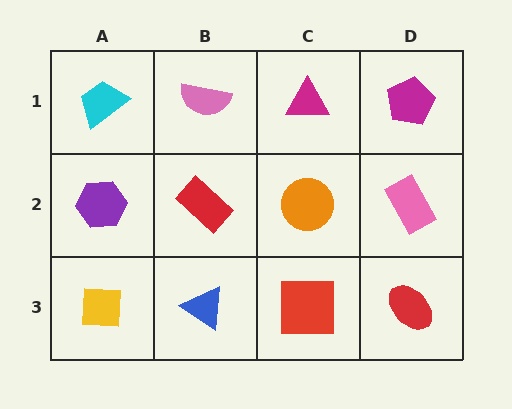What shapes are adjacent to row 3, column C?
An orange circle (row 2, column C), a blue triangle (row 3, column B), a red ellipse (row 3, column D).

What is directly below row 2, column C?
A red square.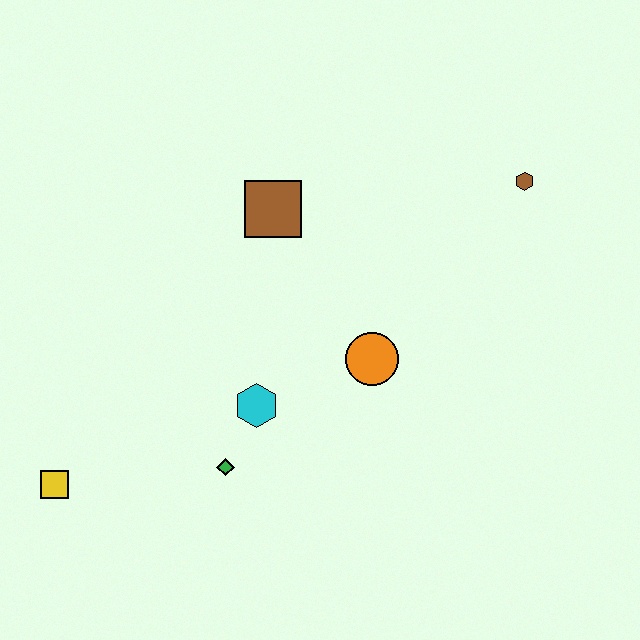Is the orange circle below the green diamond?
No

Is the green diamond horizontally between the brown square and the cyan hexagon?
No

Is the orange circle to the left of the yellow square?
No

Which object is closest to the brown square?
The orange circle is closest to the brown square.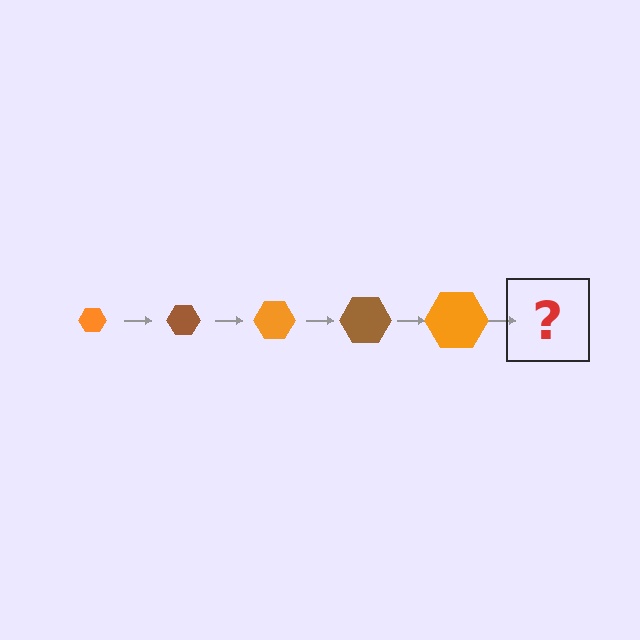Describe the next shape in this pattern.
It should be a brown hexagon, larger than the previous one.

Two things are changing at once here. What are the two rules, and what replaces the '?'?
The two rules are that the hexagon grows larger each step and the color cycles through orange and brown. The '?' should be a brown hexagon, larger than the previous one.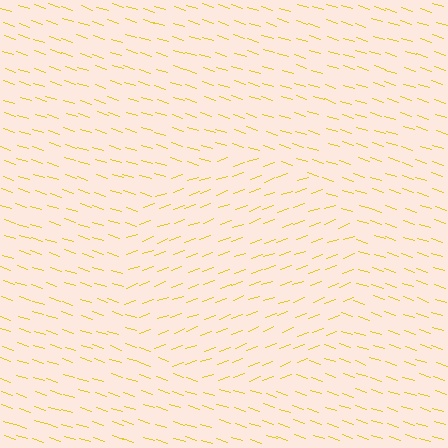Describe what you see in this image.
The image is filled with small yellow line segments. A circle region in the image has lines oriented differently from the surrounding lines, creating a visible texture boundary.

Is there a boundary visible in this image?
Yes, there is a texture boundary formed by a change in line orientation.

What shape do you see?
I see a circle.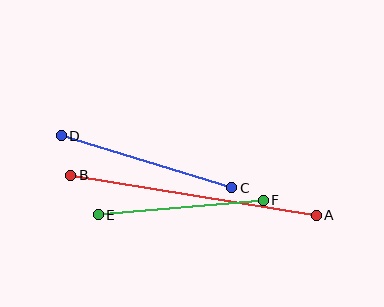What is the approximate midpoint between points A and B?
The midpoint is at approximately (194, 195) pixels.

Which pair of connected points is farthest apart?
Points A and B are farthest apart.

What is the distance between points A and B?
The distance is approximately 249 pixels.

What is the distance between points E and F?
The distance is approximately 166 pixels.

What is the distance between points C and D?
The distance is approximately 178 pixels.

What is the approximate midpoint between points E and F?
The midpoint is at approximately (181, 208) pixels.